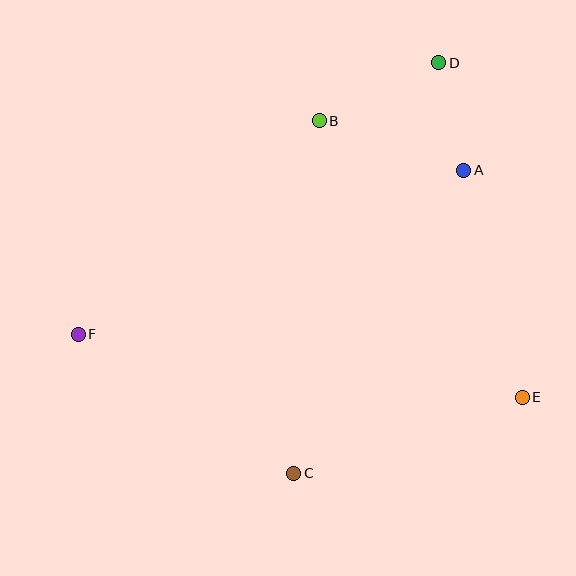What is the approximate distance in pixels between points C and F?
The distance between C and F is approximately 256 pixels.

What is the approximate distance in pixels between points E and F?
The distance between E and F is approximately 449 pixels.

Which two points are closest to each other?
Points A and D are closest to each other.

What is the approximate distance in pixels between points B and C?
The distance between B and C is approximately 353 pixels.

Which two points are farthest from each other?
Points D and F are farthest from each other.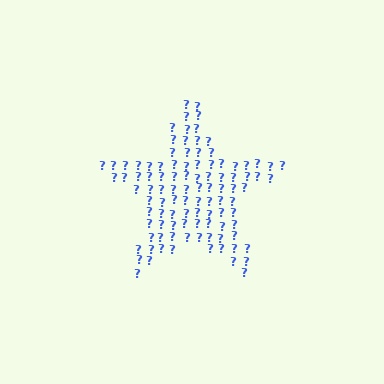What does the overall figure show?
The overall figure shows a star.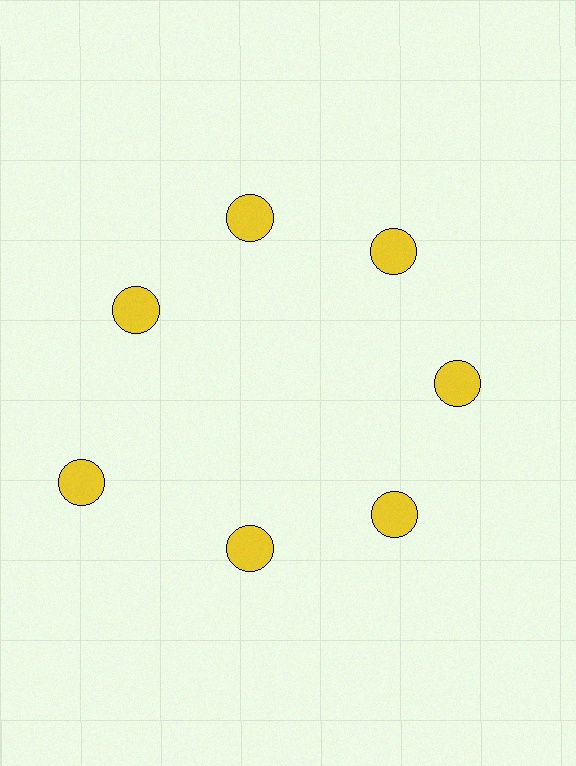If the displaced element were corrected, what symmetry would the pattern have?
It would have 7-fold rotational symmetry — the pattern would map onto itself every 51 degrees.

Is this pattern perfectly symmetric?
No. The 7 yellow circles are arranged in a ring, but one element near the 8 o'clock position is pushed outward from the center, breaking the 7-fold rotational symmetry.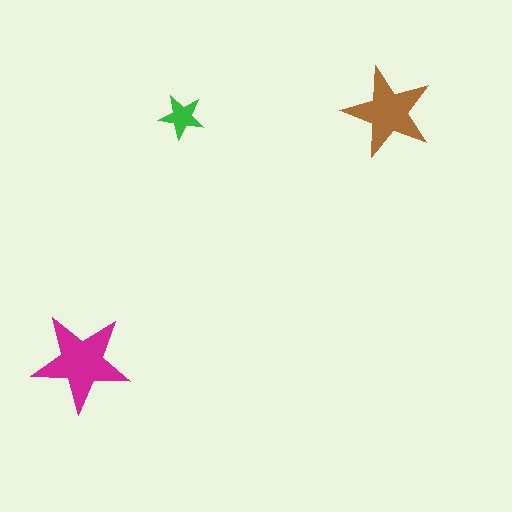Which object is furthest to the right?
The brown star is rightmost.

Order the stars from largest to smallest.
the magenta one, the brown one, the green one.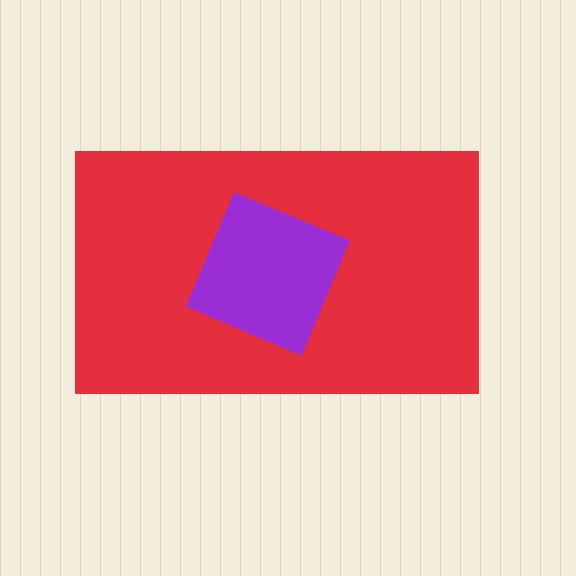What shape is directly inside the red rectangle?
The purple square.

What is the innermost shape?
The purple square.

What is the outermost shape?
The red rectangle.